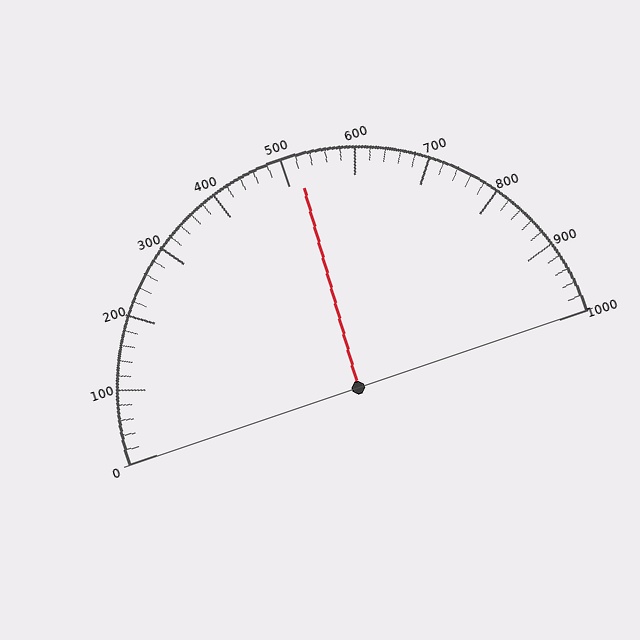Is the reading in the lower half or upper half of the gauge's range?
The reading is in the upper half of the range (0 to 1000).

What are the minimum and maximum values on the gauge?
The gauge ranges from 0 to 1000.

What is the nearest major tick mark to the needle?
The nearest major tick mark is 500.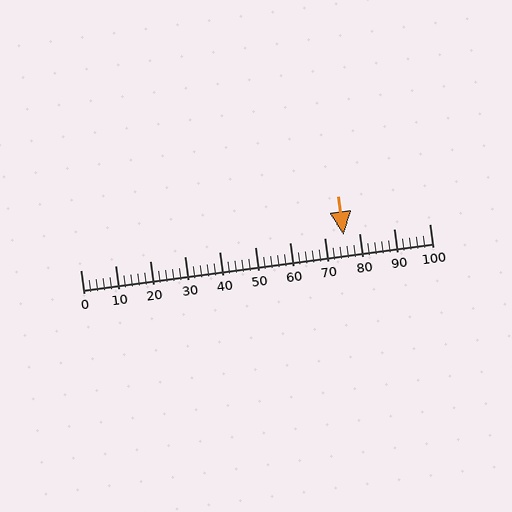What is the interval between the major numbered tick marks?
The major tick marks are spaced 10 units apart.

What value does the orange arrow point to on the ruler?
The orange arrow points to approximately 75.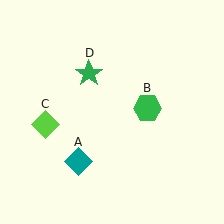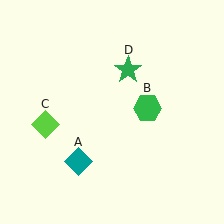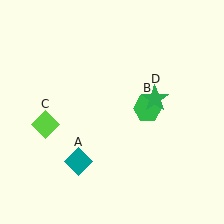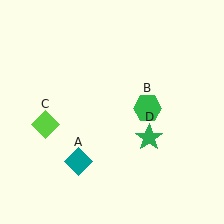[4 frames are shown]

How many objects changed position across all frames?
1 object changed position: green star (object D).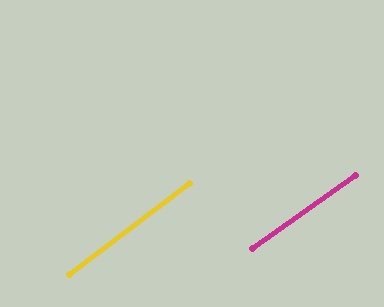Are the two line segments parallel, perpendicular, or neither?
Parallel — their directions differ by only 1.8°.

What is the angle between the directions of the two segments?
Approximately 2 degrees.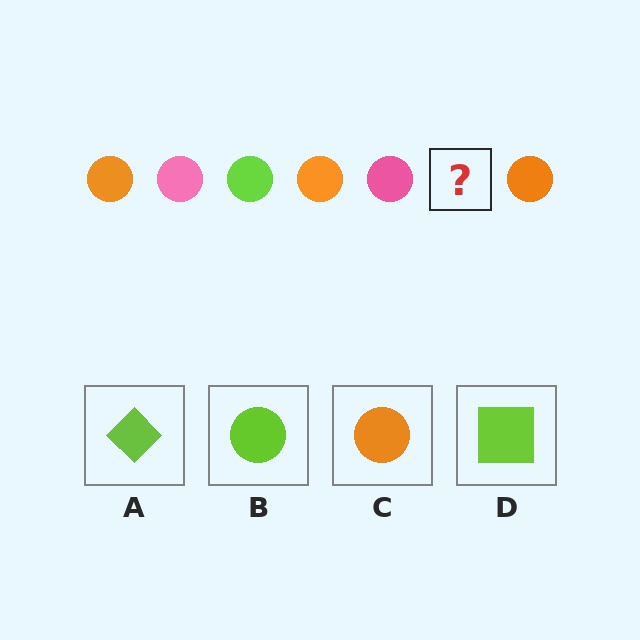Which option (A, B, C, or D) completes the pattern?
B.